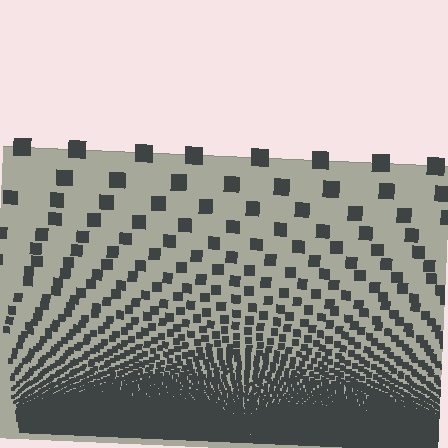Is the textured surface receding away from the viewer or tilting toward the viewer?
The surface appears to tilt toward the viewer. Texture elements get larger and sparser toward the top.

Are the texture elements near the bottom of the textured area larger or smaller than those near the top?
Smaller. The gradient is inverted — elements near the bottom are smaller and denser.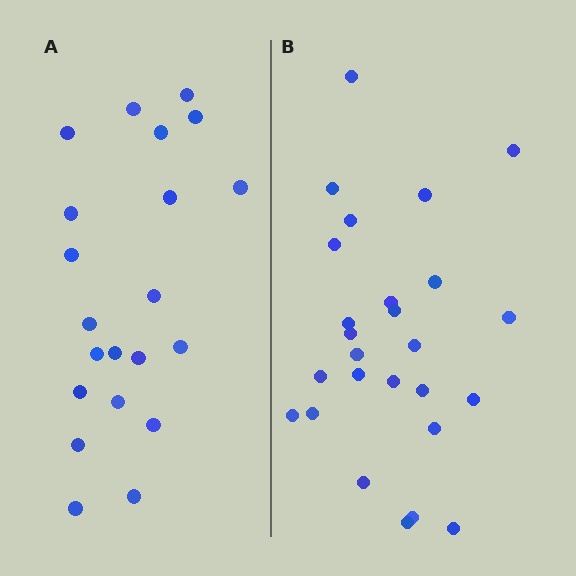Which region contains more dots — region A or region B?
Region B (the right region) has more dots.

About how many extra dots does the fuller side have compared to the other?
Region B has about 5 more dots than region A.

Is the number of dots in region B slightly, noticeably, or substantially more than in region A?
Region B has only slightly more — the two regions are fairly close. The ratio is roughly 1.2 to 1.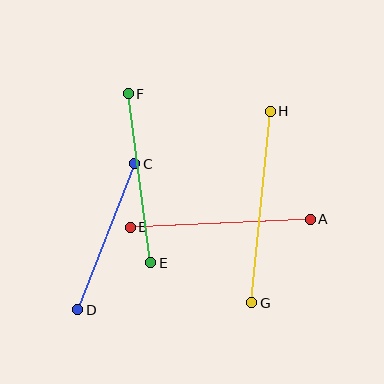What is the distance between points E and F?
The distance is approximately 171 pixels.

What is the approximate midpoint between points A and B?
The midpoint is at approximately (220, 223) pixels.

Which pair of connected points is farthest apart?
Points G and H are farthest apart.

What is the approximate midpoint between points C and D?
The midpoint is at approximately (106, 237) pixels.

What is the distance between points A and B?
The distance is approximately 180 pixels.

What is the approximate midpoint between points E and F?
The midpoint is at approximately (139, 178) pixels.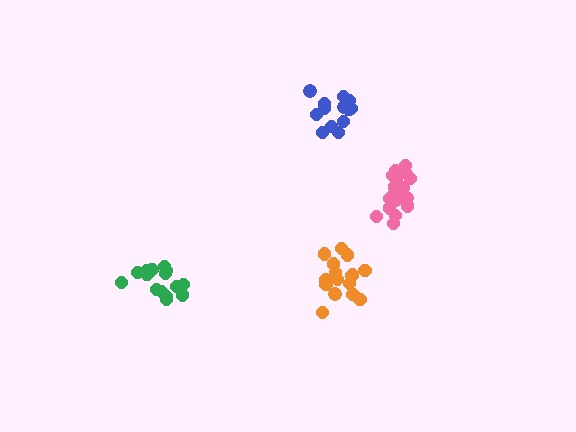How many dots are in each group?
Group 1: 13 dots, Group 2: 17 dots, Group 3: 18 dots, Group 4: 15 dots (63 total).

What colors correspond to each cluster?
The clusters are colored: blue, orange, pink, green.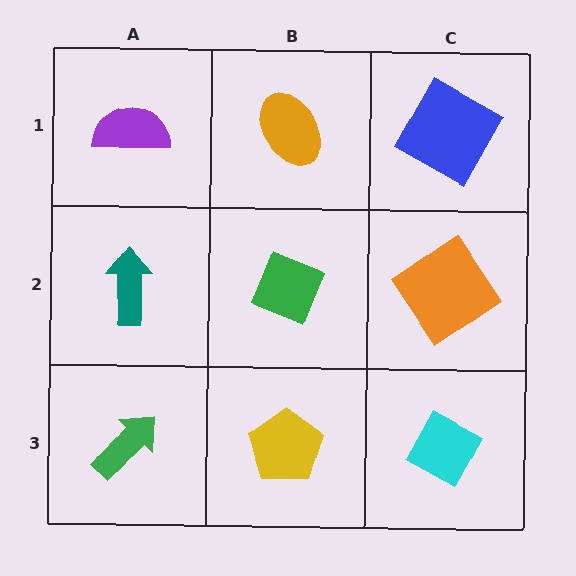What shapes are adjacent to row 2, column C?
A blue square (row 1, column C), a cyan diamond (row 3, column C), a green diamond (row 2, column B).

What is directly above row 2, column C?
A blue square.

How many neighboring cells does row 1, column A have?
2.